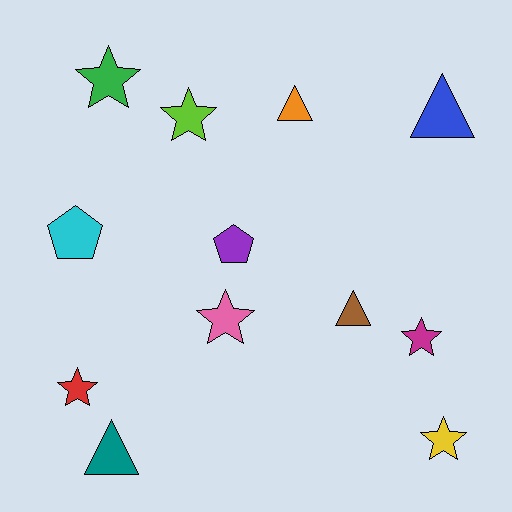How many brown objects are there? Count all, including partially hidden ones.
There is 1 brown object.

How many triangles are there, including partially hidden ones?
There are 4 triangles.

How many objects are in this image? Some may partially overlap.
There are 12 objects.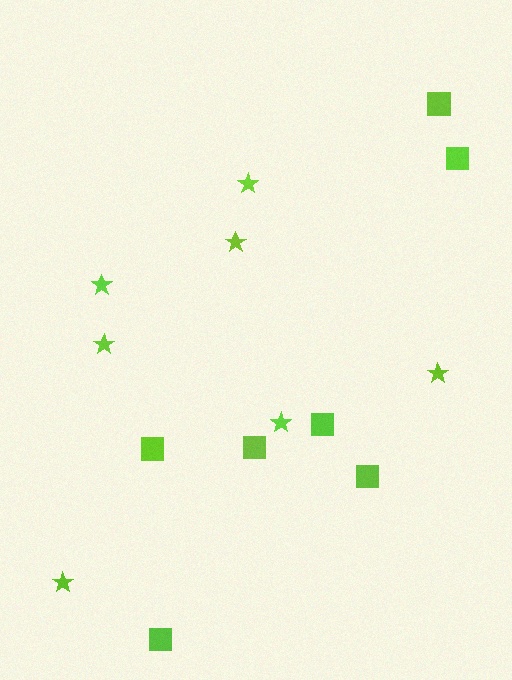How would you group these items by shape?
There are 2 groups: one group of squares (7) and one group of stars (7).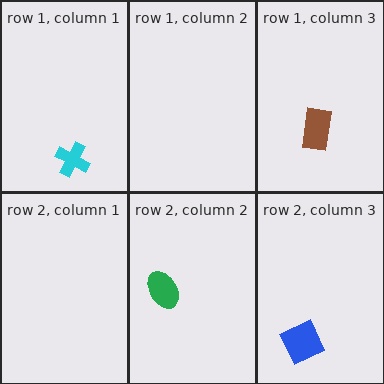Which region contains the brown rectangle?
The row 1, column 3 region.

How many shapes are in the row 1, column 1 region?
1.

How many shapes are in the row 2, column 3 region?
1.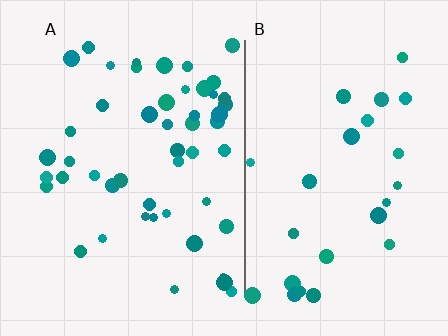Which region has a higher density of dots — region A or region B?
A (the left).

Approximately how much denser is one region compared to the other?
Approximately 1.9× — region A over region B.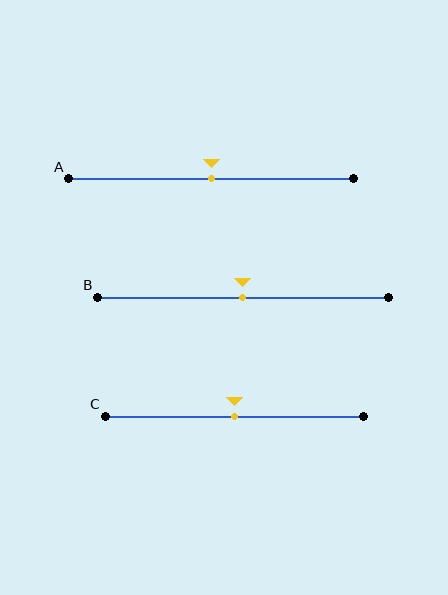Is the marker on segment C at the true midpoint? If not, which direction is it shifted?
Yes, the marker on segment C is at the true midpoint.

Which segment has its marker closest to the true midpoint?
Segment A has its marker closest to the true midpoint.